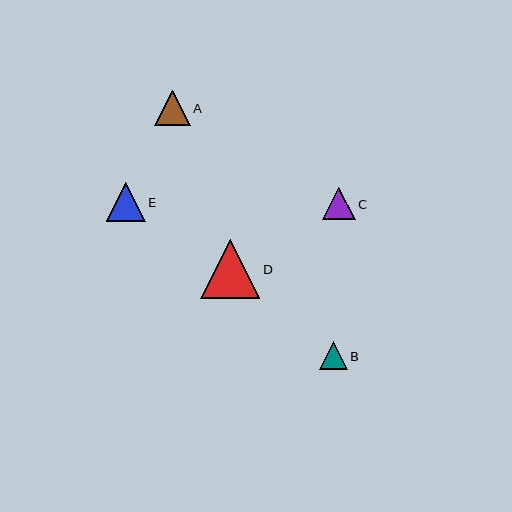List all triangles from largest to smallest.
From largest to smallest: D, E, A, C, B.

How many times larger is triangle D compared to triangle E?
Triangle D is approximately 1.5 times the size of triangle E.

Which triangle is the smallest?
Triangle B is the smallest with a size of approximately 28 pixels.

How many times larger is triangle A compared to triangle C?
Triangle A is approximately 1.1 times the size of triangle C.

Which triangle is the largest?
Triangle D is the largest with a size of approximately 59 pixels.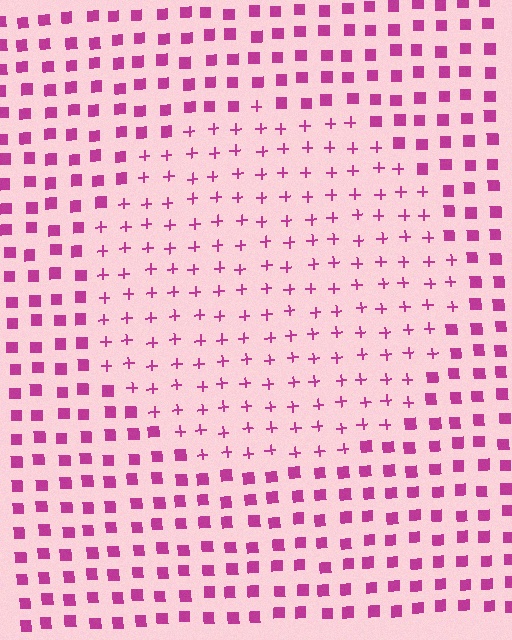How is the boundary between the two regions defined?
The boundary is defined by a change in element shape: plus signs inside vs. squares outside. All elements share the same color and spacing.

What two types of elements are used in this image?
The image uses plus signs inside the circle region and squares outside it.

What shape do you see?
I see a circle.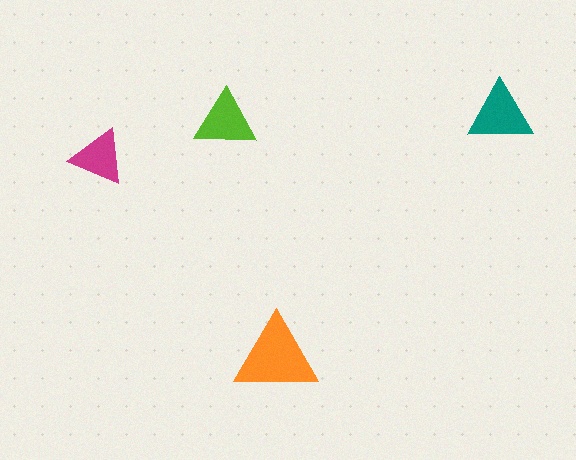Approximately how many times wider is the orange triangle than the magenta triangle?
About 1.5 times wider.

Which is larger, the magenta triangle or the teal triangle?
The teal one.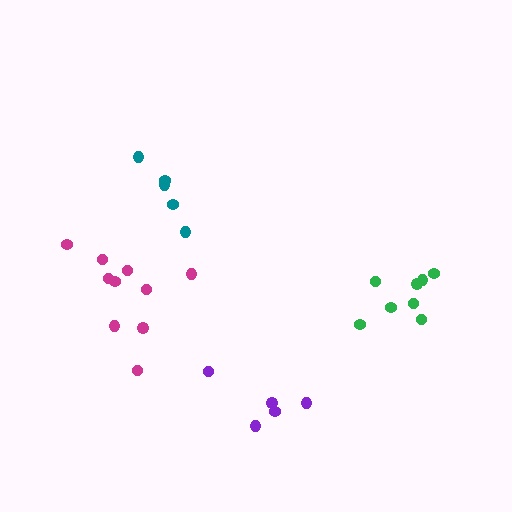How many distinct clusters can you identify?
There are 4 distinct clusters.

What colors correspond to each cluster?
The clusters are colored: magenta, purple, teal, green.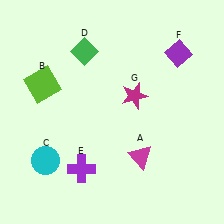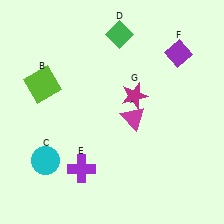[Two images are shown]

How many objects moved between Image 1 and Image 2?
2 objects moved between the two images.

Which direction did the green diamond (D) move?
The green diamond (D) moved right.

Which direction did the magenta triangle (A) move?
The magenta triangle (A) moved up.